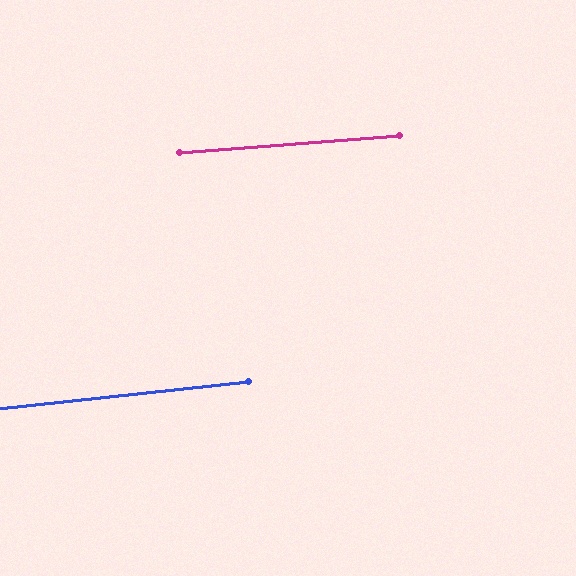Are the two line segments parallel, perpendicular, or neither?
Parallel — their directions differ by only 1.6°.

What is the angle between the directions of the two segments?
Approximately 2 degrees.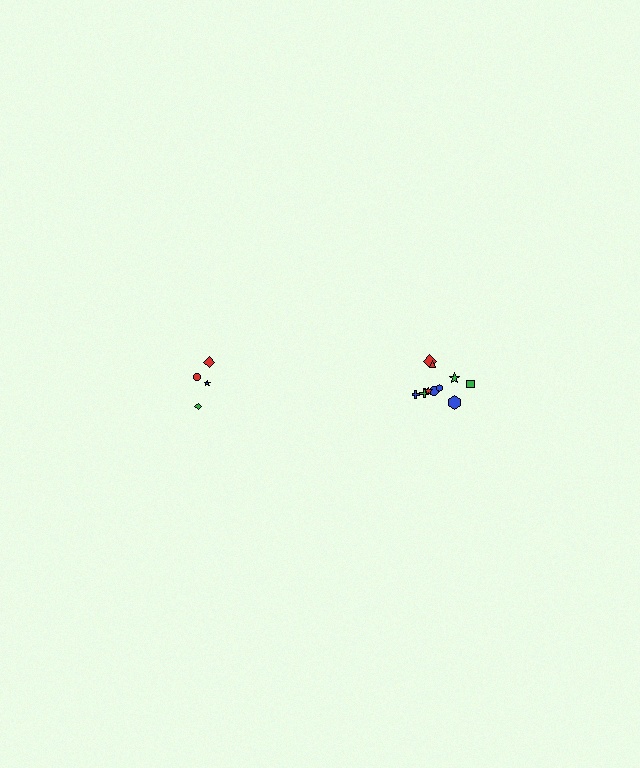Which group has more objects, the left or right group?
The right group.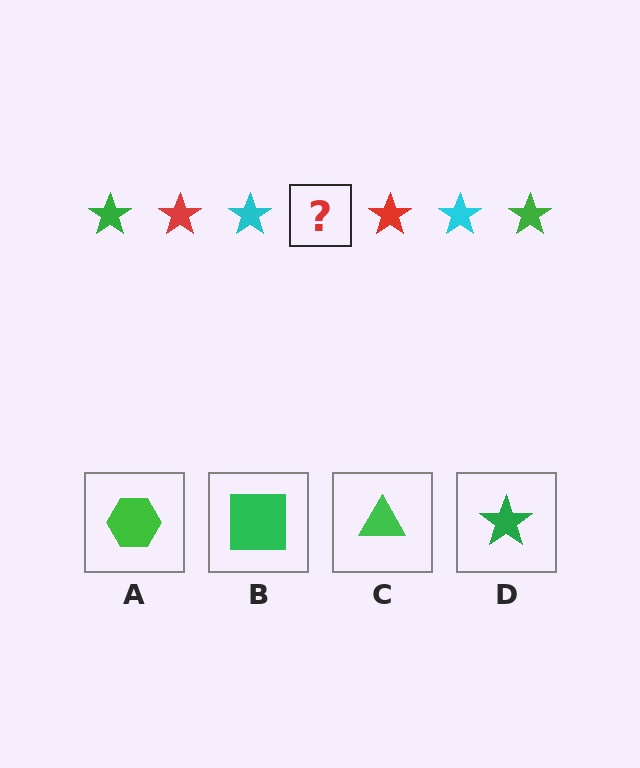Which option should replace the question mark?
Option D.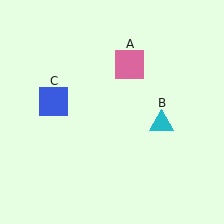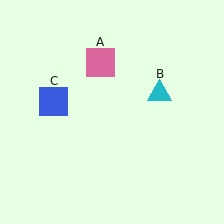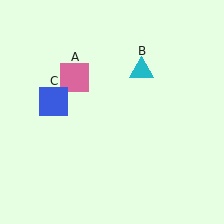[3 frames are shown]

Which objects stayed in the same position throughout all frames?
Blue square (object C) remained stationary.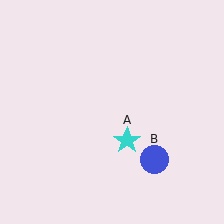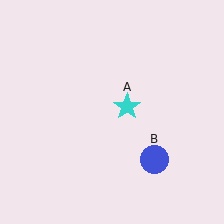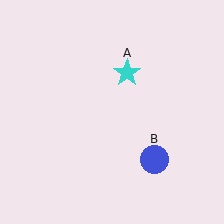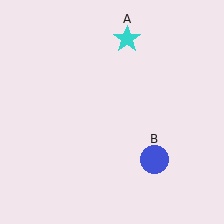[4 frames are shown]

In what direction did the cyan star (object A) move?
The cyan star (object A) moved up.